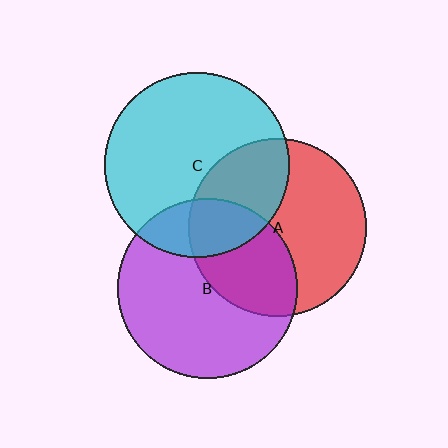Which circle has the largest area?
Circle C (cyan).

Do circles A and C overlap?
Yes.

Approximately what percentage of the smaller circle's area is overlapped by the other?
Approximately 35%.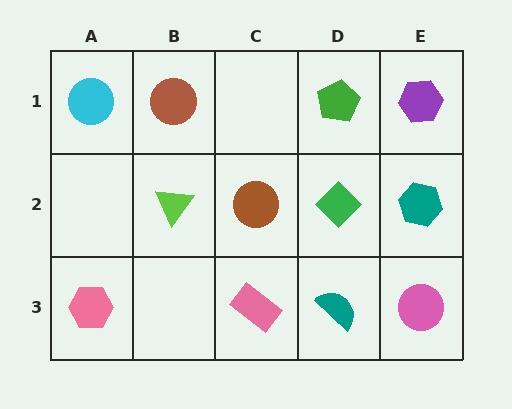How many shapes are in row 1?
4 shapes.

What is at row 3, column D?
A teal semicircle.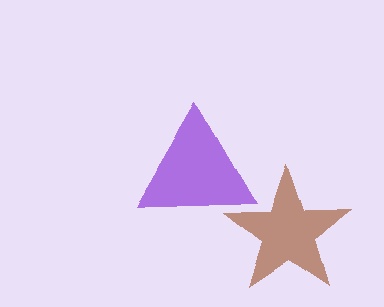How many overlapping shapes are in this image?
There are 2 overlapping shapes in the image.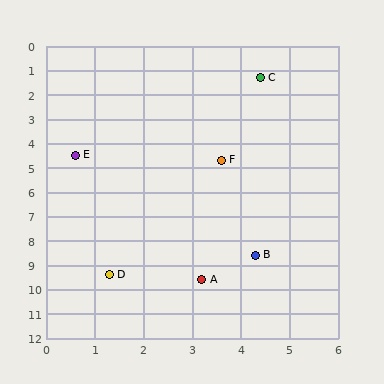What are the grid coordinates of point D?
Point D is at approximately (1.3, 9.4).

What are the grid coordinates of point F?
Point F is at approximately (3.6, 4.7).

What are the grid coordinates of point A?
Point A is at approximately (3.2, 9.6).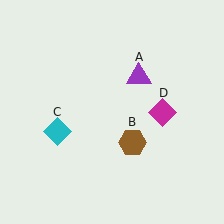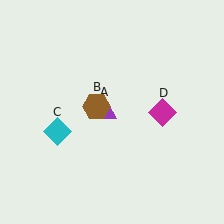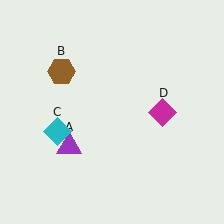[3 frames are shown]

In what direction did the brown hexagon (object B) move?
The brown hexagon (object B) moved up and to the left.